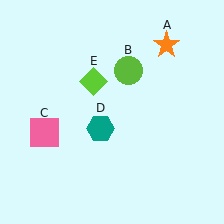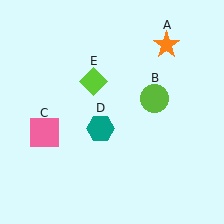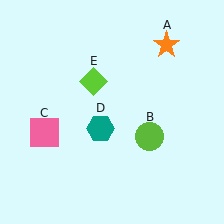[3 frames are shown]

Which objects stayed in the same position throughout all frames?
Orange star (object A) and pink square (object C) and teal hexagon (object D) and lime diamond (object E) remained stationary.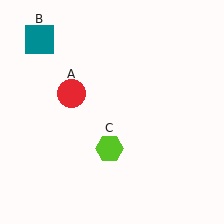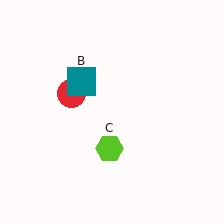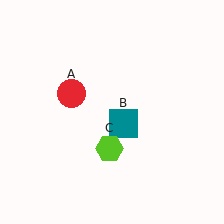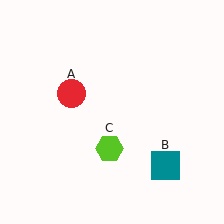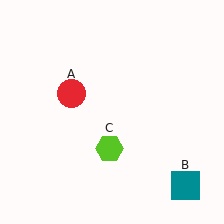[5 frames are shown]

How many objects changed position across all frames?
1 object changed position: teal square (object B).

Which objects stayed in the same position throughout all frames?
Red circle (object A) and lime hexagon (object C) remained stationary.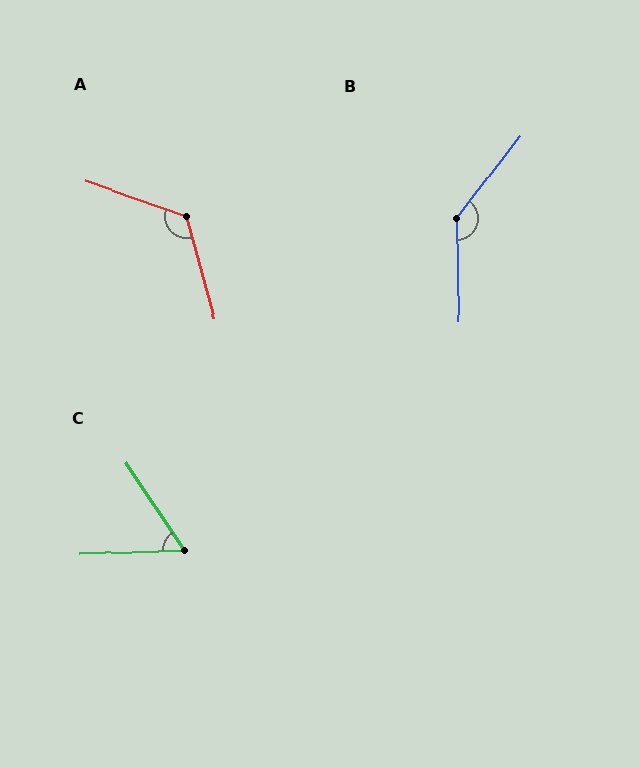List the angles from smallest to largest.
C (59°), A (125°), B (141°).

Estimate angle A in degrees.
Approximately 125 degrees.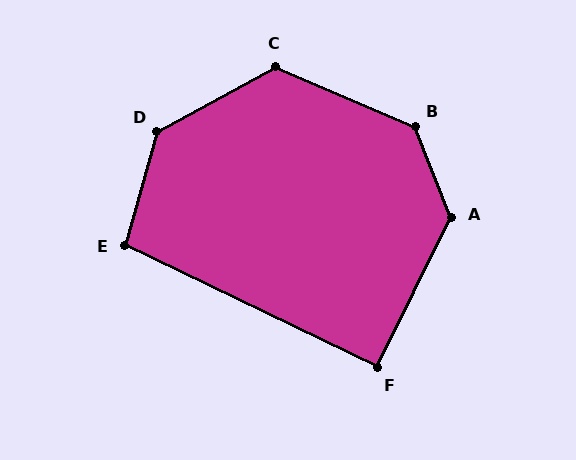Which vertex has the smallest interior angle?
F, at approximately 90 degrees.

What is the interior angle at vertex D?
Approximately 134 degrees (obtuse).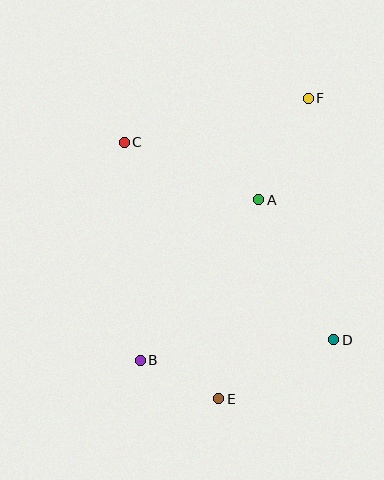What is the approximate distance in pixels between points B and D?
The distance between B and D is approximately 194 pixels.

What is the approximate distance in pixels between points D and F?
The distance between D and F is approximately 243 pixels.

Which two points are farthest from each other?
Points E and F are farthest from each other.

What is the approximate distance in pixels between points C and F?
The distance between C and F is approximately 189 pixels.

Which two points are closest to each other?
Points B and E are closest to each other.